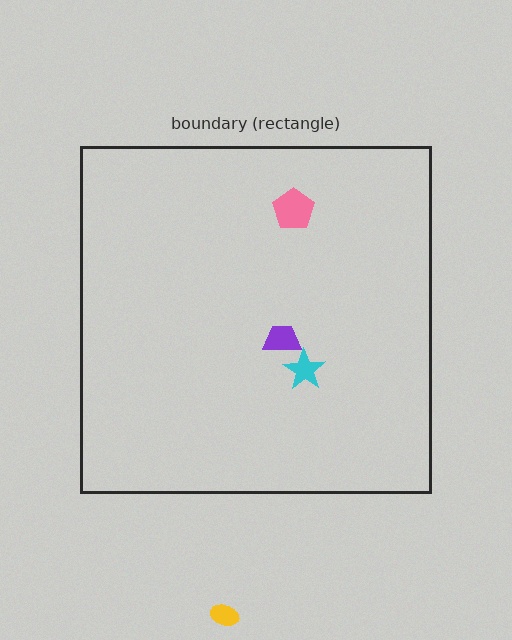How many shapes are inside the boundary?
3 inside, 1 outside.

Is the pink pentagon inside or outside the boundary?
Inside.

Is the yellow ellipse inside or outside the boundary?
Outside.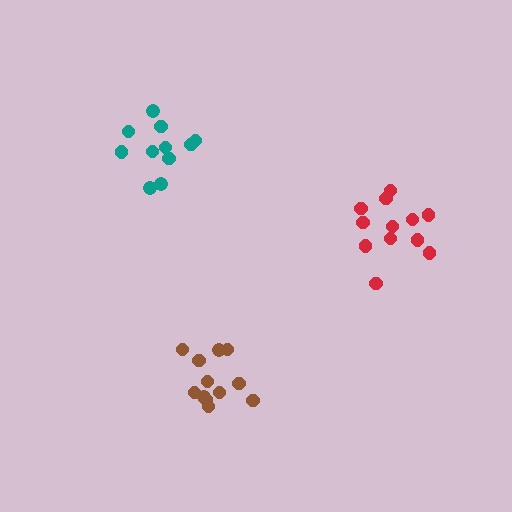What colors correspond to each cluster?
The clusters are colored: teal, red, brown.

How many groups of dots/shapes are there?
There are 3 groups.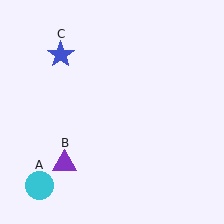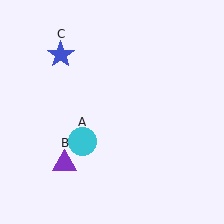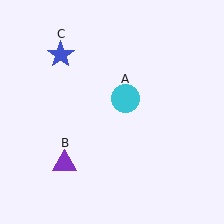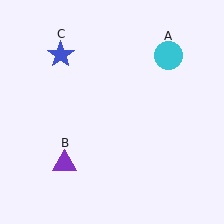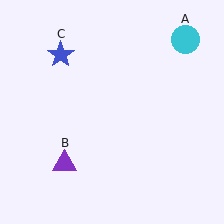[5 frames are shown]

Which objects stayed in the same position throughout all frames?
Purple triangle (object B) and blue star (object C) remained stationary.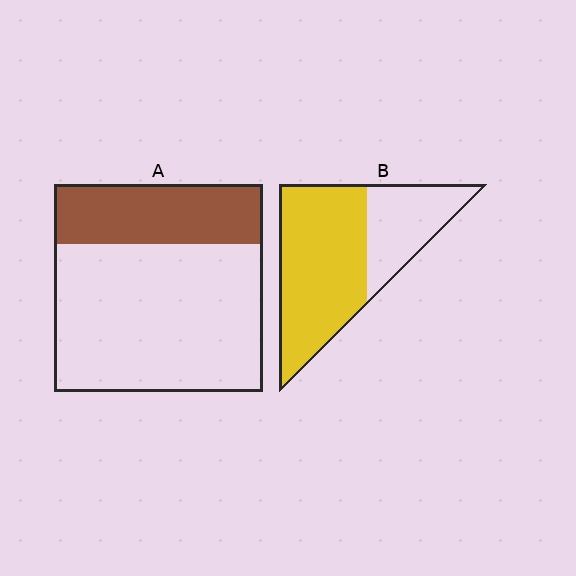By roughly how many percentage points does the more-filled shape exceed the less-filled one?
By roughly 40 percentage points (B over A).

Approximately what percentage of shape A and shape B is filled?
A is approximately 30% and B is approximately 65%.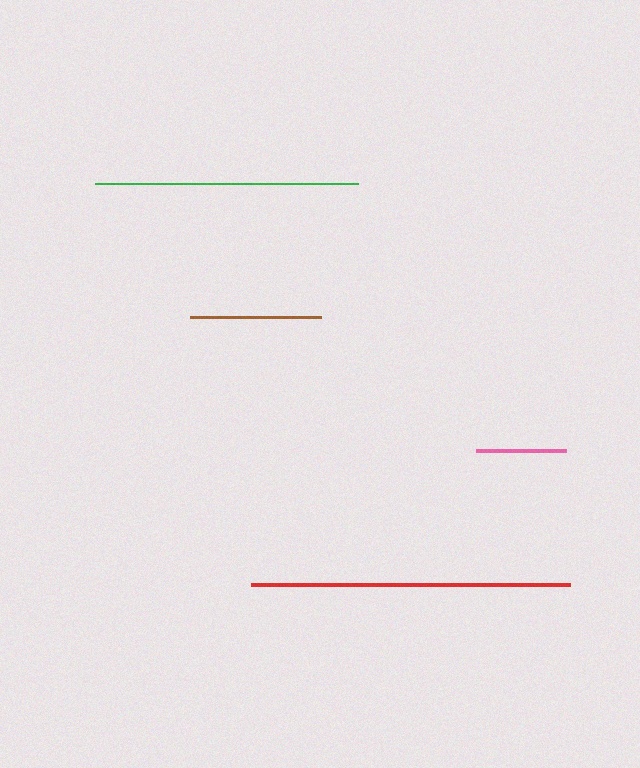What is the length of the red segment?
The red segment is approximately 319 pixels long.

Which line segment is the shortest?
The pink line is the shortest at approximately 90 pixels.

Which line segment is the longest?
The red line is the longest at approximately 319 pixels.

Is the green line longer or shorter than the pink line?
The green line is longer than the pink line.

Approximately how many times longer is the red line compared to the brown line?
The red line is approximately 2.4 times the length of the brown line.